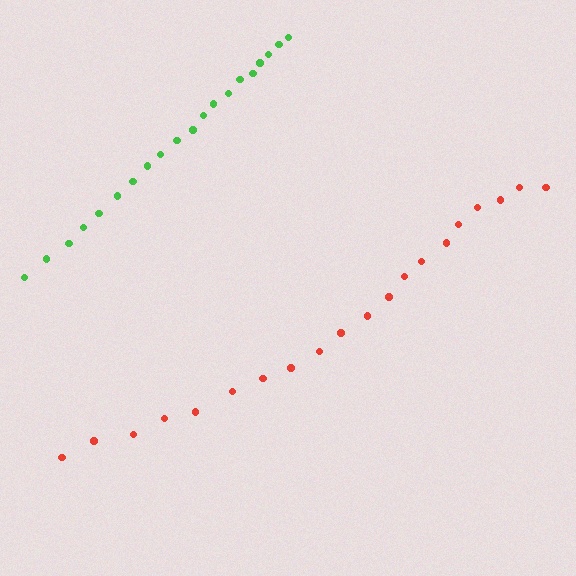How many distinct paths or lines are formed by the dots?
There are 2 distinct paths.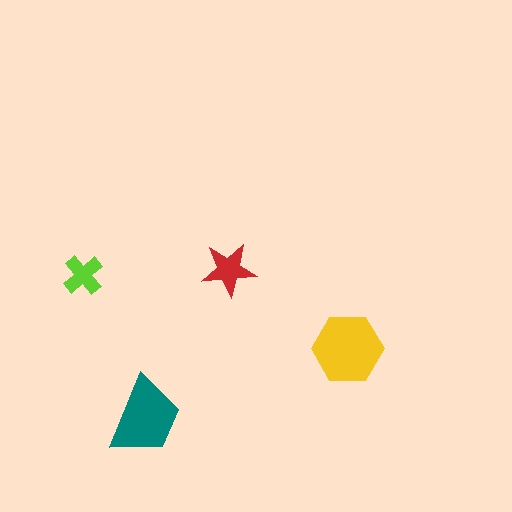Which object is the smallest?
The lime cross.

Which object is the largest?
The yellow hexagon.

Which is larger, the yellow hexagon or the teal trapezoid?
The yellow hexagon.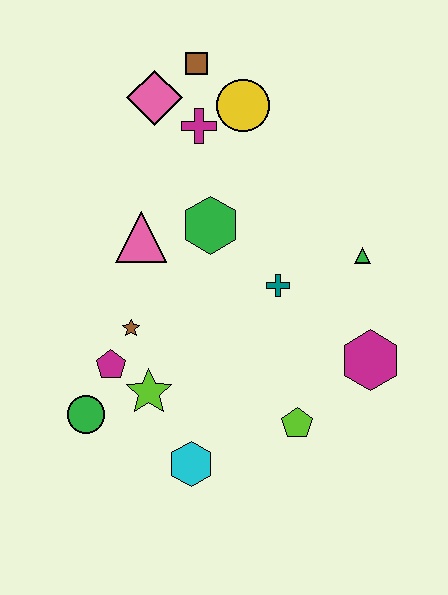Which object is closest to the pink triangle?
The green hexagon is closest to the pink triangle.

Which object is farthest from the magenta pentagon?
The brown square is farthest from the magenta pentagon.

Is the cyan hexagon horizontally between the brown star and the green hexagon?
Yes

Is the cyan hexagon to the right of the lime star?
Yes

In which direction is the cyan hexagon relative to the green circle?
The cyan hexagon is to the right of the green circle.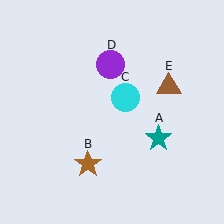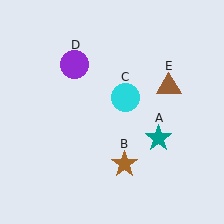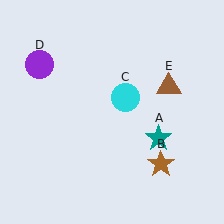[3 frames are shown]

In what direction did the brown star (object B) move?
The brown star (object B) moved right.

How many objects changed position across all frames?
2 objects changed position: brown star (object B), purple circle (object D).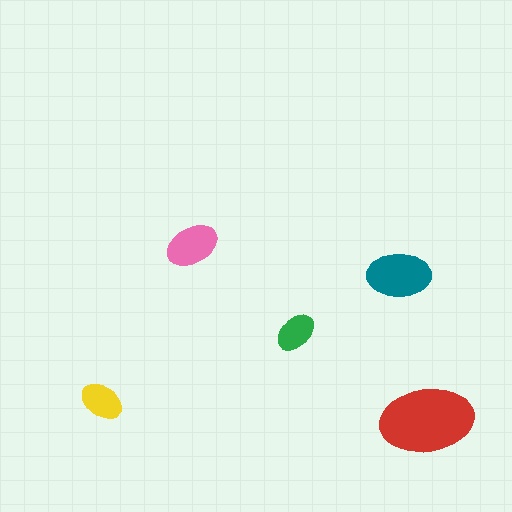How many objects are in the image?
There are 5 objects in the image.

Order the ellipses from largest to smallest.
the red one, the teal one, the pink one, the yellow one, the green one.